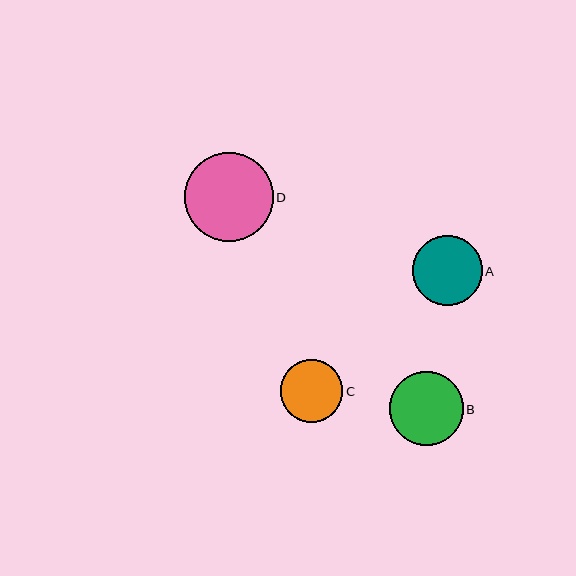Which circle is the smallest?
Circle C is the smallest with a size of approximately 62 pixels.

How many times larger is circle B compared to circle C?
Circle B is approximately 1.2 times the size of circle C.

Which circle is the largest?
Circle D is the largest with a size of approximately 89 pixels.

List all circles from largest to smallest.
From largest to smallest: D, B, A, C.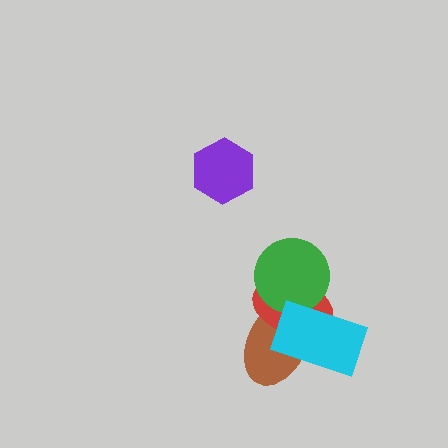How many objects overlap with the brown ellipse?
3 objects overlap with the brown ellipse.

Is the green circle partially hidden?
Yes, it is partially covered by another shape.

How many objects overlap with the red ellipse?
3 objects overlap with the red ellipse.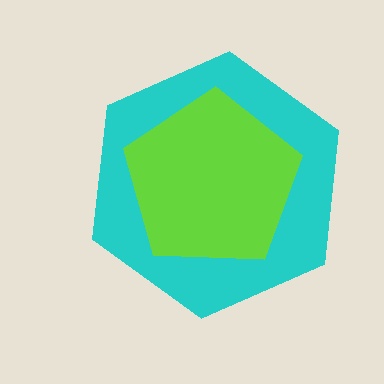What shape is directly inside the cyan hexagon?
The lime pentagon.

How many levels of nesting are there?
2.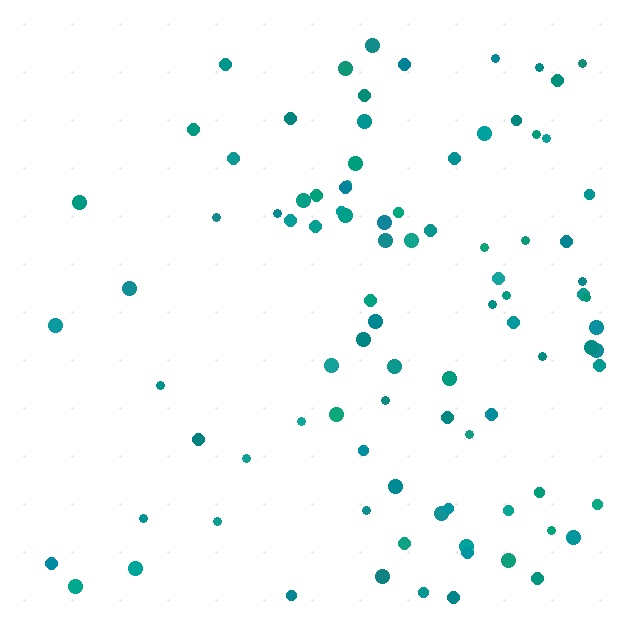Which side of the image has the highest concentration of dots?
The right.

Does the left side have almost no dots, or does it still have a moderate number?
Still a moderate number, just noticeably fewer than the right.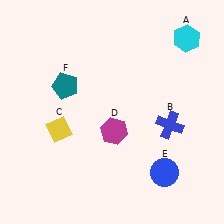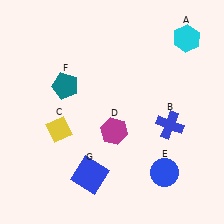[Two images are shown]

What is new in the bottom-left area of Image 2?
A blue square (G) was added in the bottom-left area of Image 2.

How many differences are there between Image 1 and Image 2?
There is 1 difference between the two images.